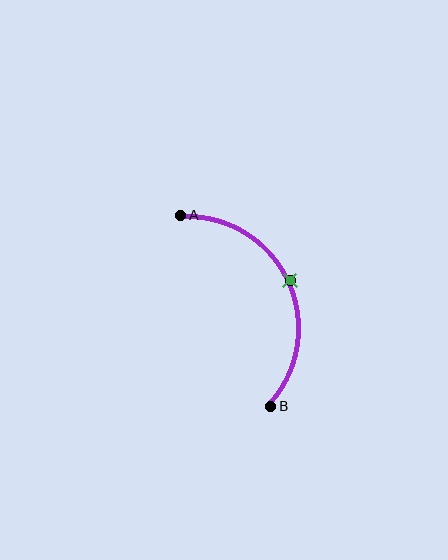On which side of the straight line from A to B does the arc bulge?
The arc bulges to the right of the straight line connecting A and B.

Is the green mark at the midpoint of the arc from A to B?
Yes. The green mark lies on the arc at equal arc-length from both A and B — it is the arc midpoint.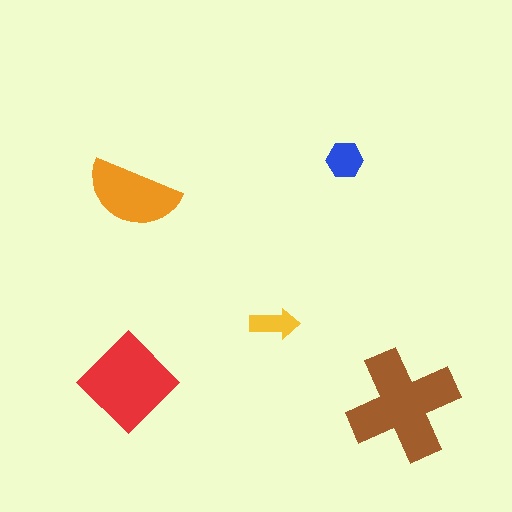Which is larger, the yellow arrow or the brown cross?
The brown cross.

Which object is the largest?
The brown cross.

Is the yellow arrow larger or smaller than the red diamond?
Smaller.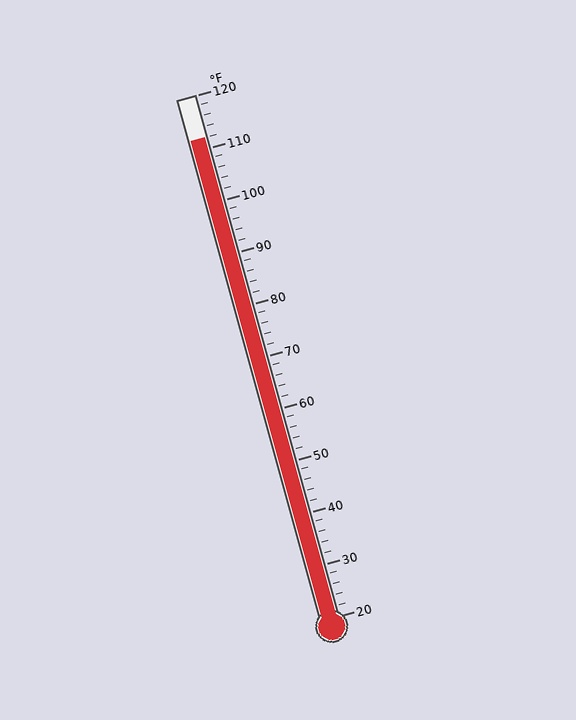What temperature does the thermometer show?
The thermometer shows approximately 112°F.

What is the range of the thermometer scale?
The thermometer scale ranges from 20°F to 120°F.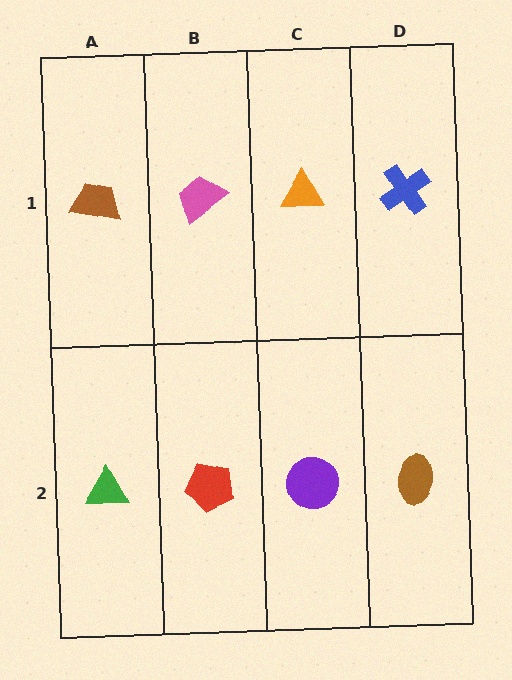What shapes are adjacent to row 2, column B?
A pink trapezoid (row 1, column B), a green triangle (row 2, column A), a purple circle (row 2, column C).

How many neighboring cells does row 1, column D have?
2.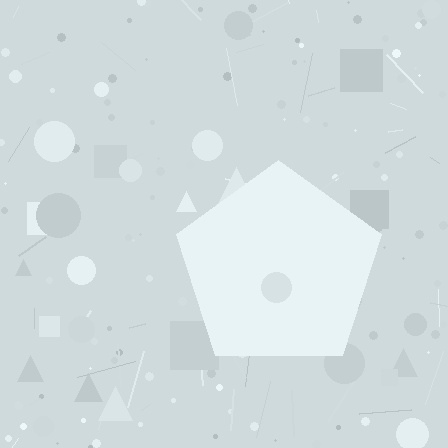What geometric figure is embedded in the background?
A pentagon is embedded in the background.